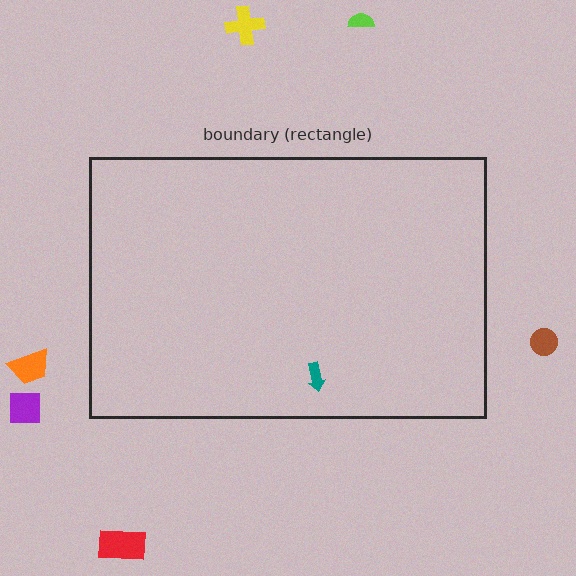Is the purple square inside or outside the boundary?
Outside.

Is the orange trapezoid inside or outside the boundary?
Outside.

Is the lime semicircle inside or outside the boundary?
Outside.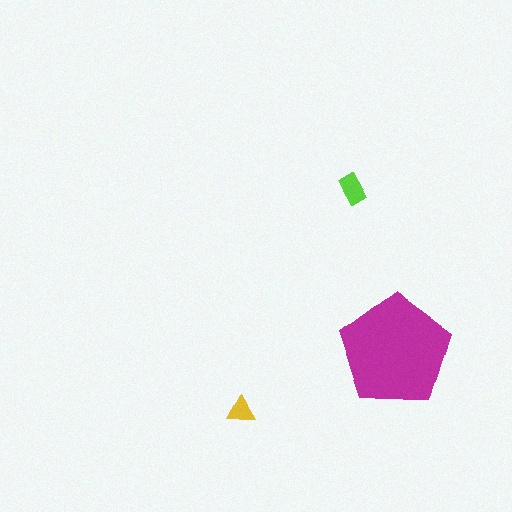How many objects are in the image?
There are 3 objects in the image.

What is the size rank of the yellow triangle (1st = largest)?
3rd.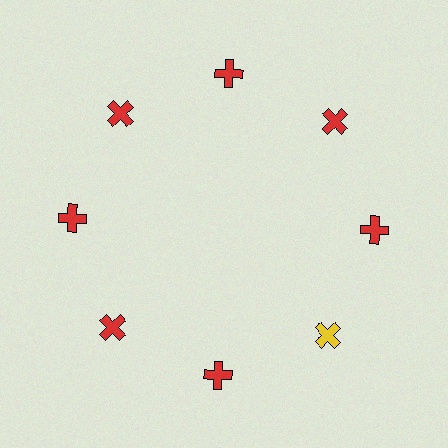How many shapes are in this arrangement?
There are 8 shapes arranged in a ring pattern.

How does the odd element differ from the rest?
It has a different color: yellow instead of red.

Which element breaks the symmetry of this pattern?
The yellow cross at roughly the 4 o'clock position breaks the symmetry. All other shapes are red crosses.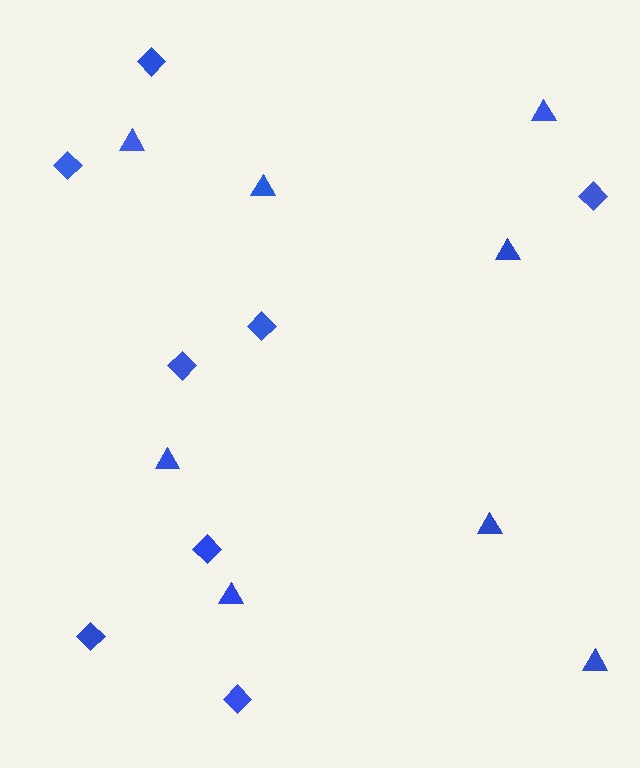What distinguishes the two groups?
There are 2 groups: one group of diamonds (8) and one group of triangles (8).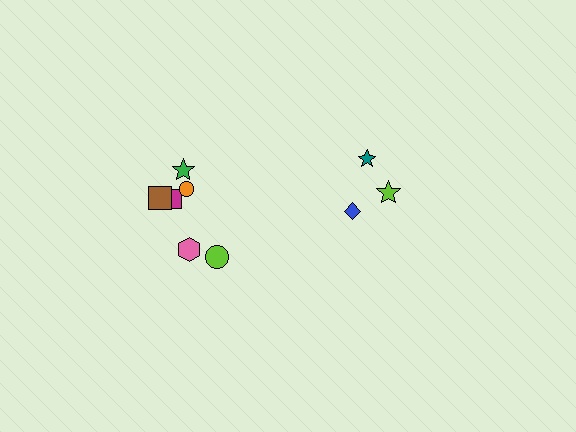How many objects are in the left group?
There are 6 objects.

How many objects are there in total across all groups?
There are 9 objects.